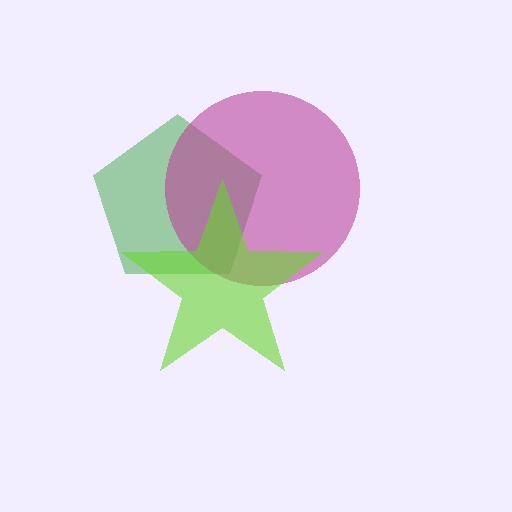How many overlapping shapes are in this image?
There are 3 overlapping shapes in the image.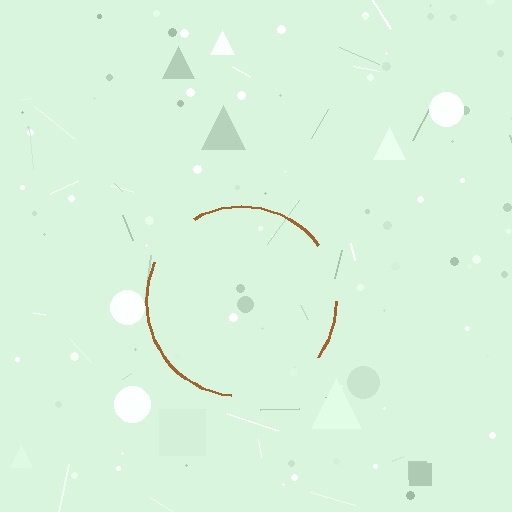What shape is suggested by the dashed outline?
The dashed outline suggests a circle.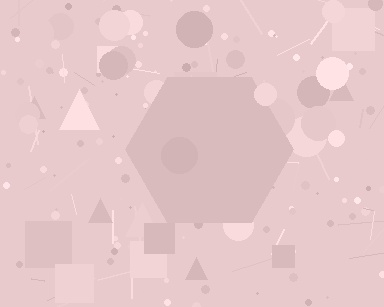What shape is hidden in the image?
A hexagon is hidden in the image.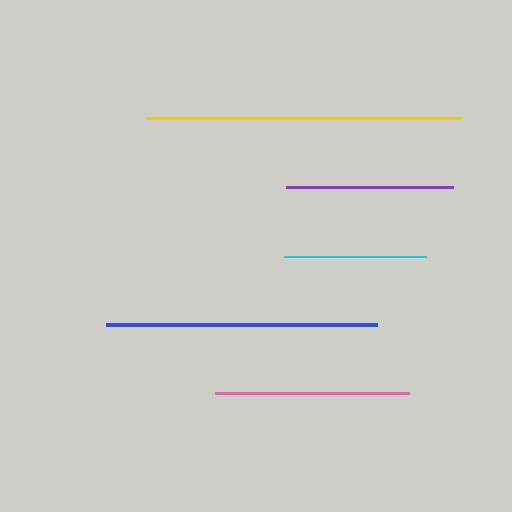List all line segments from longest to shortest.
From longest to shortest: yellow, blue, pink, purple, cyan.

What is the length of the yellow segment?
The yellow segment is approximately 314 pixels long.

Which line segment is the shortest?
The cyan line is the shortest at approximately 142 pixels.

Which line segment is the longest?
The yellow line is the longest at approximately 314 pixels.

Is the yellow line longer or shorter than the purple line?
The yellow line is longer than the purple line.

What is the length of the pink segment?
The pink segment is approximately 194 pixels long.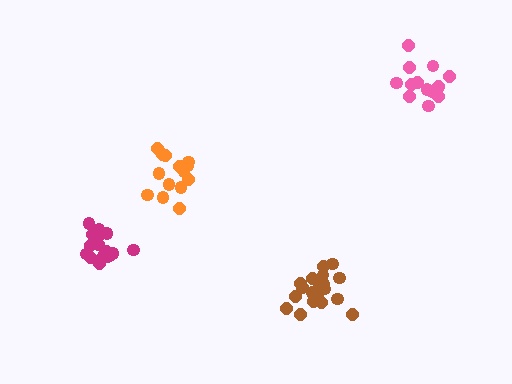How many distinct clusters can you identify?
There are 4 distinct clusters.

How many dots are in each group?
Group 1: 14 dots, Group 2: 19 dots, Group 3: 19 dots, Group 4: 14 dots (66 total).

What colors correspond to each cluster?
The clusters are colored: pink, magenta, brown, orange.